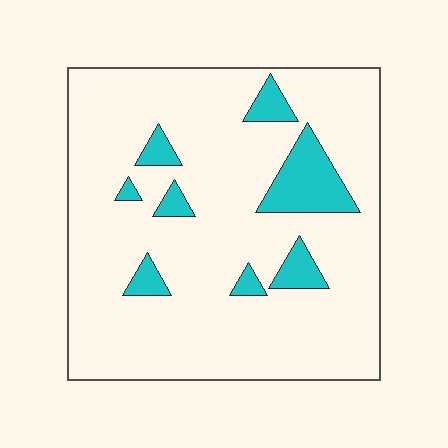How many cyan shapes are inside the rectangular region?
8.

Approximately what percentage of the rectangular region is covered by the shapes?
Approximately 10%.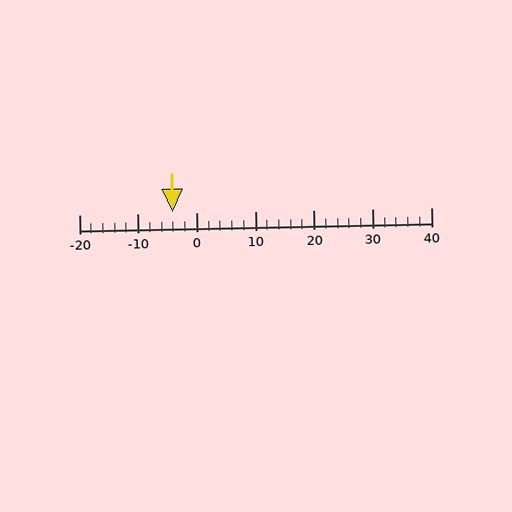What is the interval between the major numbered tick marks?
The major tick marks are spaced 10 units apart.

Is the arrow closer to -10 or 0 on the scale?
The arrow is closer to 0.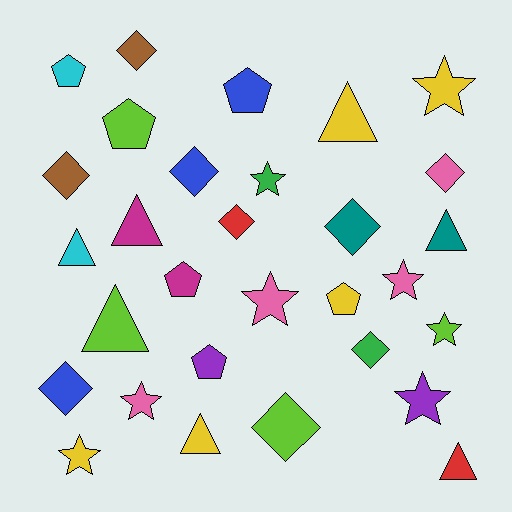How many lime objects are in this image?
There are 4 lime objects.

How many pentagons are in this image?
There are 6 pentagons.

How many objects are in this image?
There are 30 objects.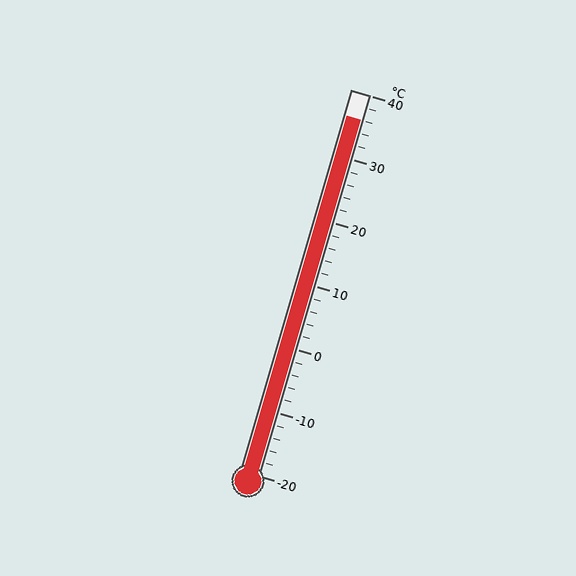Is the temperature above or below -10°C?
The temperature is above -10°C.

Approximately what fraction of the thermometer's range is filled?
The thermometer is filled to approximately 95% of its range.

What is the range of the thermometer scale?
The thermometer scale ranges from -20°C to 40°C.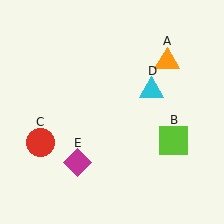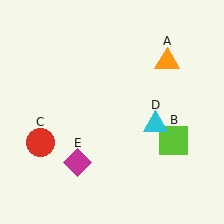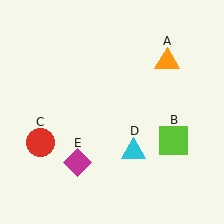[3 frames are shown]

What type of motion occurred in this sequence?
The cyan triangle (object D) rotated clockwise around the center of the scene.